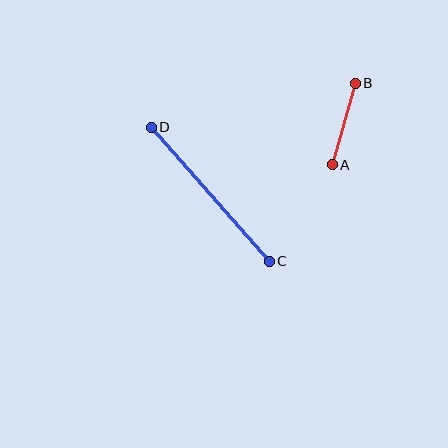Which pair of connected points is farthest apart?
Points C and D are farthest apart.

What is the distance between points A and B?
The distance is approximately 85 pixels.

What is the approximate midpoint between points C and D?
The midpoint is at approximately (210, 194) pixels.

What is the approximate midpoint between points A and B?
The midpoint is at approximately (344, 124) pixels.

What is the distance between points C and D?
The distance is approximately 179 pixels.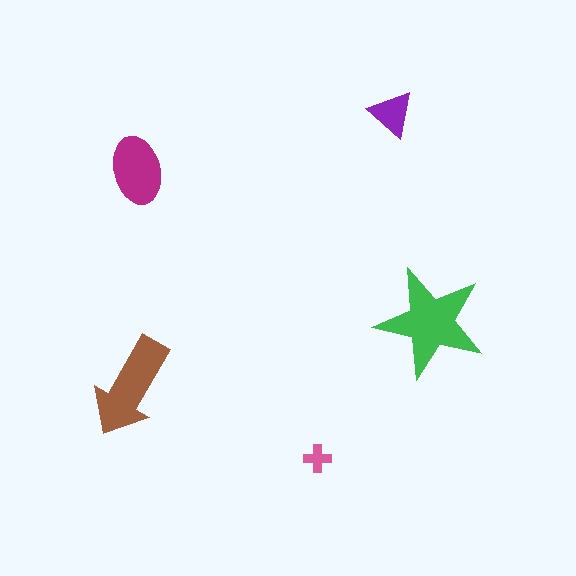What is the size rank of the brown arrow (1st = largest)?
2nd.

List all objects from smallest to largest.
The pink cross, the purple triangle, the magenta ellipse, the brown arrow, the green star.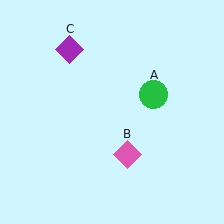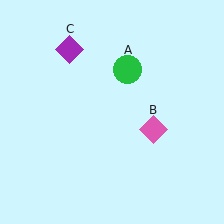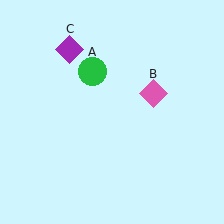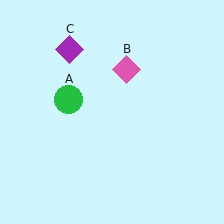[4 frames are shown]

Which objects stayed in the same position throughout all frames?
Purple diamond (object C) remained stationary.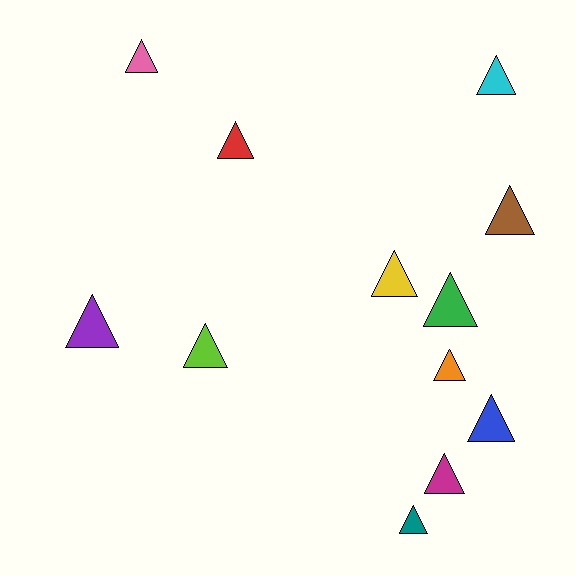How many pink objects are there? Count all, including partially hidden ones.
There is 1 pink object.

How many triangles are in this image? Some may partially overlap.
There are 12 triangles.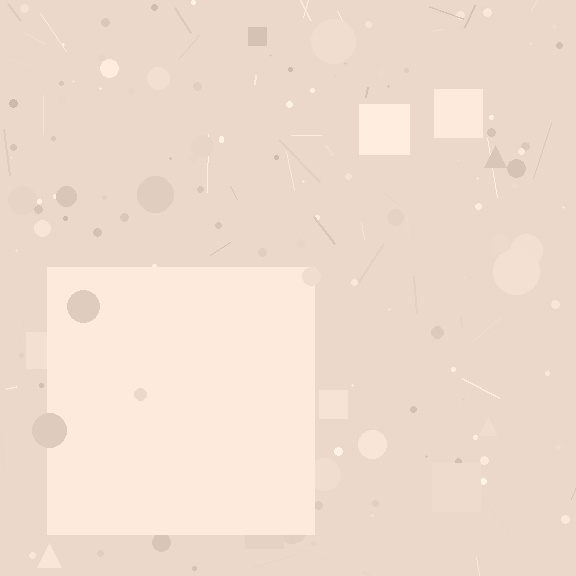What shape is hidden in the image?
A square is hidden in the image.